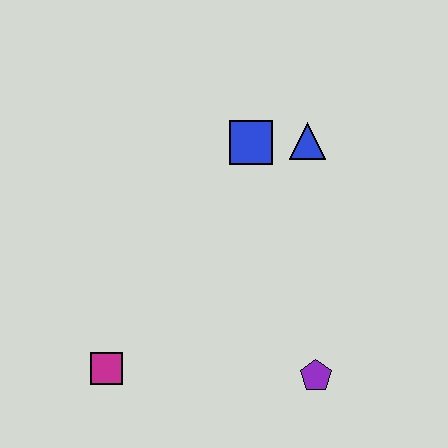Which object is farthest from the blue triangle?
The magenta square is farthest from the blue triangle.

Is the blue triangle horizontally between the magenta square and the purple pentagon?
Yes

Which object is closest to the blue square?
The blue triangle is closest to the blue square.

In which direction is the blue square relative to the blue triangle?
The blue square is to the left of the blue triangle.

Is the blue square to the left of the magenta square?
No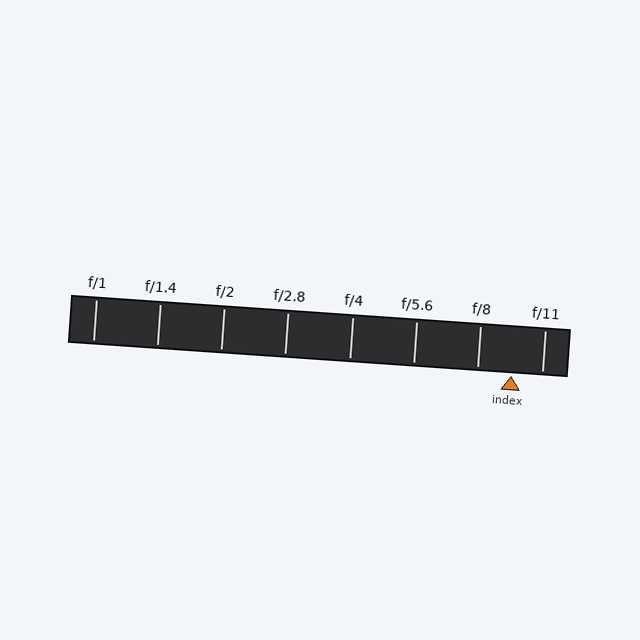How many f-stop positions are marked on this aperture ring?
There are 8 f-stop positions marked.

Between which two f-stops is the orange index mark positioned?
The index mark is between f/8 and f/11.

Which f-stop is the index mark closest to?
The index mark is closest to f/11.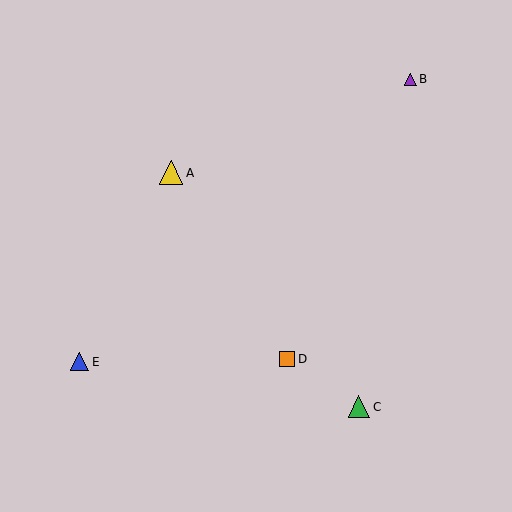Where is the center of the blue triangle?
The center of the blue triangle is at (80, 362).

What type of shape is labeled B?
Shape B is a purple triangle.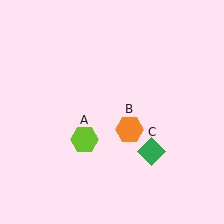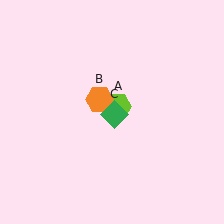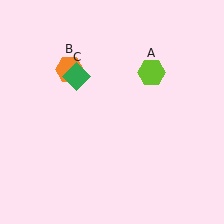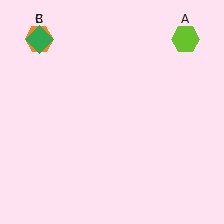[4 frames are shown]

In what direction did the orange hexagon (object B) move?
The orange hexagon (object B) moved up and to the left.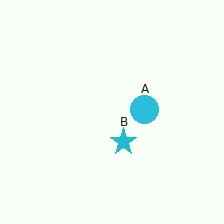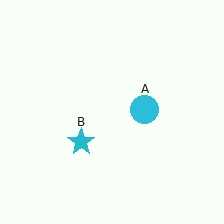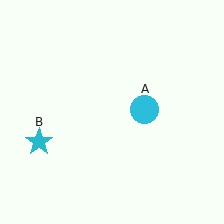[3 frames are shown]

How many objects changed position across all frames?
1 object changed position: cyan star (object B).